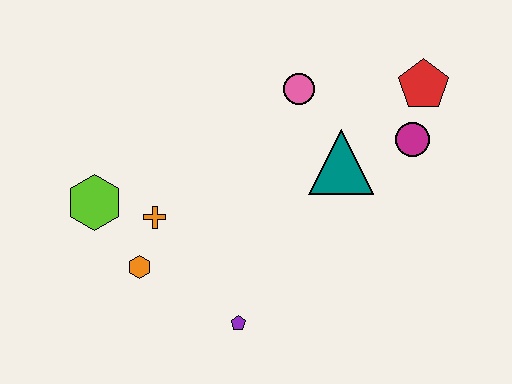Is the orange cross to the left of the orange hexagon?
No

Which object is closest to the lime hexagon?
The orange cross is closest to the lime hexagon.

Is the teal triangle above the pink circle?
No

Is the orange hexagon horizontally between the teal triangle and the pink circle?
No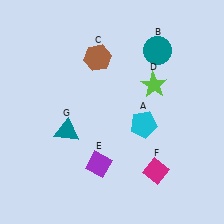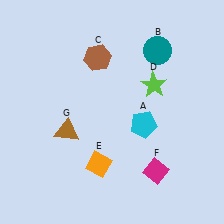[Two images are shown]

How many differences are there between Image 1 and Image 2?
There are 2 differences between the two images.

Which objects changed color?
E changed from purple to orange. G changed from teal to brown.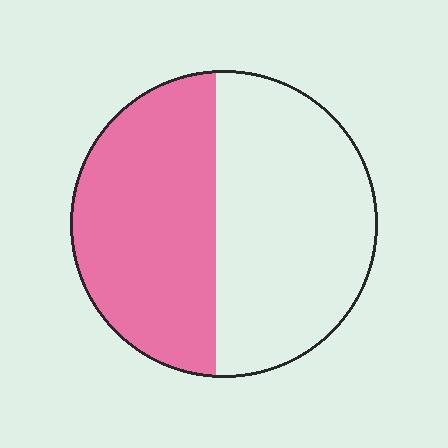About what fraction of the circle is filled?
About one half (1/2).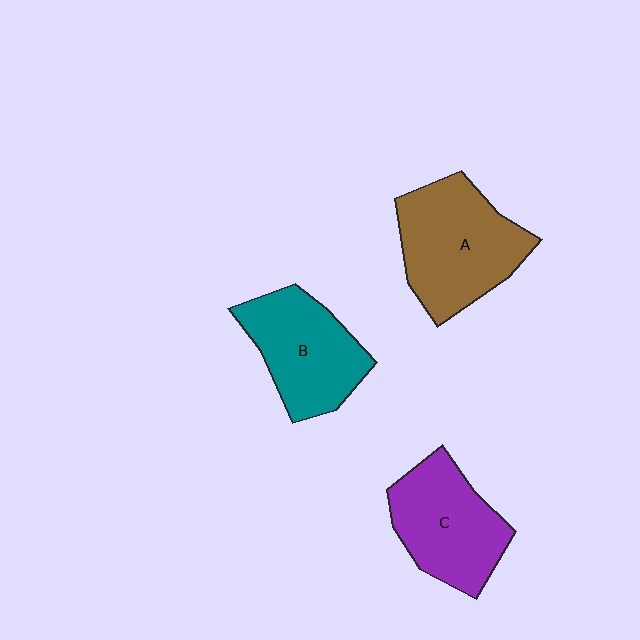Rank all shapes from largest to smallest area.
From largest to smallest: A (brown), C (purple), B (teal).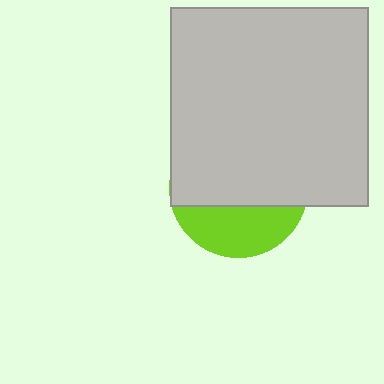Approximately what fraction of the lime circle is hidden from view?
Roughly 68% of the lime circle is hidden behind the light gray square.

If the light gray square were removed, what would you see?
You would see the complete lime circle.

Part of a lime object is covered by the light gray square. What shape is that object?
It is a circle.